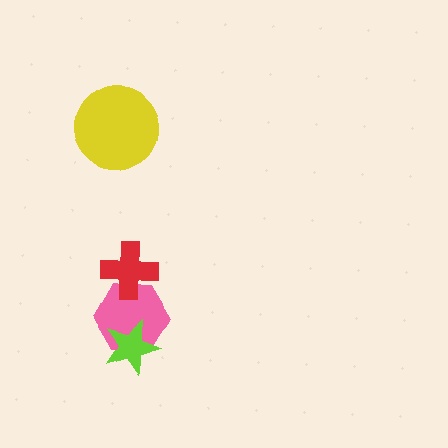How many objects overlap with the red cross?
1 object overlaps with the red cross.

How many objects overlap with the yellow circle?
0 objects overlap with the yellow circle.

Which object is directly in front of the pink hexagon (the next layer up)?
The red cross is directly in front of the pink hexagon.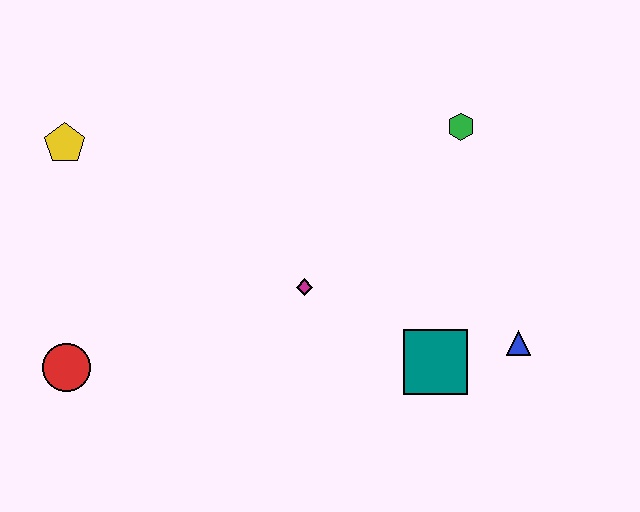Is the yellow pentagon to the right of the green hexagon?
No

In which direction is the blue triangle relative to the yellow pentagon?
The blue triangle is to the right of the yellow pentagon.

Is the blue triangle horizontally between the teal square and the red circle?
No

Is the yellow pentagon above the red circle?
Yes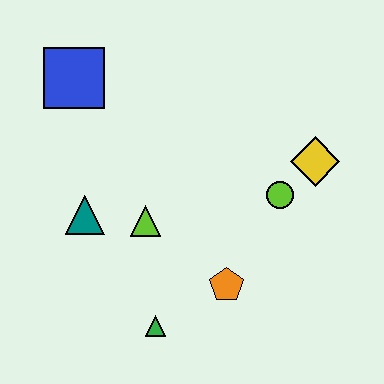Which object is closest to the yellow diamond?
The lime circle is closest to the yellow diamond.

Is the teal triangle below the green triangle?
No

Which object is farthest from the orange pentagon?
The blue square is farthest from the orange pentagon.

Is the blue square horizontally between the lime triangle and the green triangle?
No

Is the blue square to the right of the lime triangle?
No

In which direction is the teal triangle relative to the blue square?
The teal triangle is below the blue square.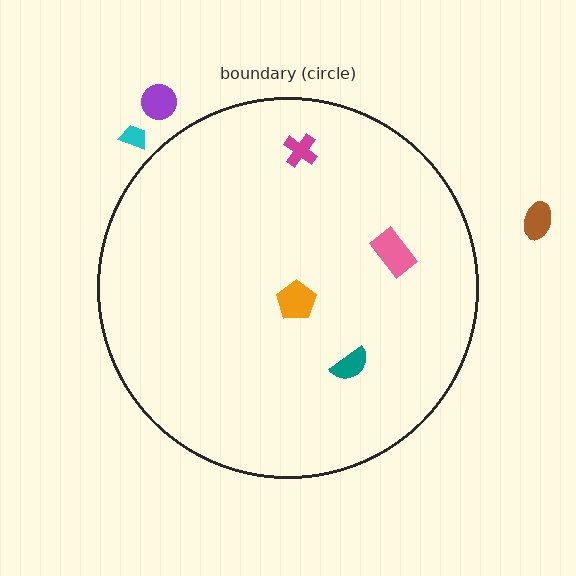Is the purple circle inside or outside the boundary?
Outside.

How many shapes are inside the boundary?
4 inside, 3 outside.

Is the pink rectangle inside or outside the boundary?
Inside.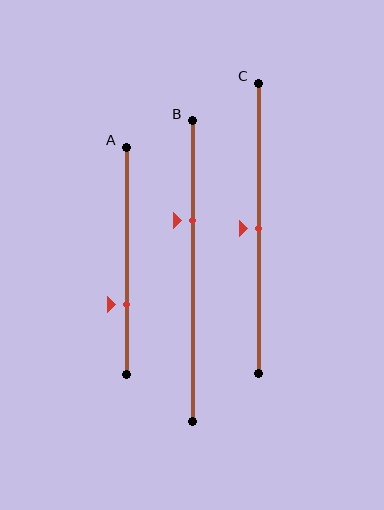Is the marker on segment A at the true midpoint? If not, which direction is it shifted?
No, the marker on segment A is shifted downward by about 19% of the segment length.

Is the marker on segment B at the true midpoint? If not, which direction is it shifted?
No, the marker on segment B is shifted upward by about 17% of the segment length.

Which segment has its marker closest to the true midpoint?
Segment C has its marker closest to the true midpoint.